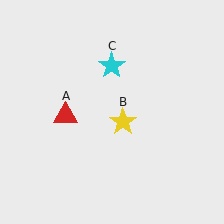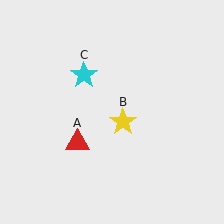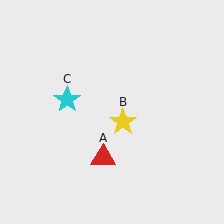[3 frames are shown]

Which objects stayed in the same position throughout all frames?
Yellow star (object B) remained stationary.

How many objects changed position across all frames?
2 objects changed position: red triangle (object A), cyan star (object C).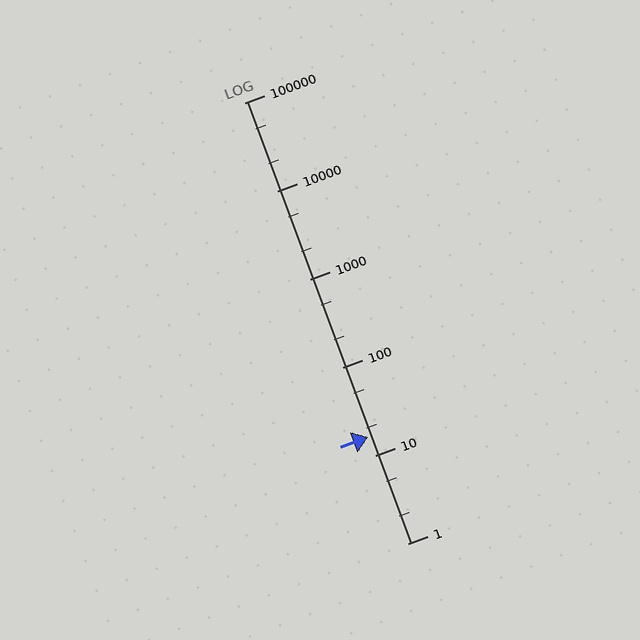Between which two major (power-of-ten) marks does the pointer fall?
The pointer is between 10 and 100.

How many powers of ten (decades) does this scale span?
The scale spans 5 decades, from 1 to 100000.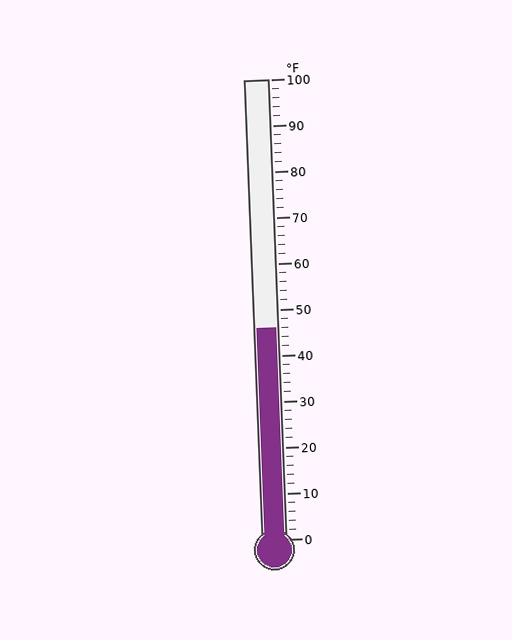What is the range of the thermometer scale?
The thermometer scale ranges from 0°F to 100°F.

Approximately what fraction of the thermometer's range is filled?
The thermometer is filled to approximately 45% of its range.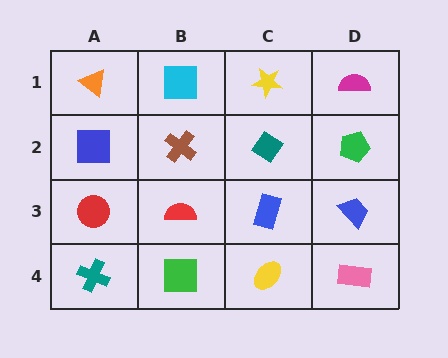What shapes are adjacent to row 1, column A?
A blue square (row 2, column A), a cyan square (row 1, column B).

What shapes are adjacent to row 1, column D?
A green pentagon (row 2, column D), a yellow star (row 1, column C).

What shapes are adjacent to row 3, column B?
A brown cross (row 2, column B), a green square (row 4, column B), a red circle (row 3, column A), a blue rectangle (row 3, column C).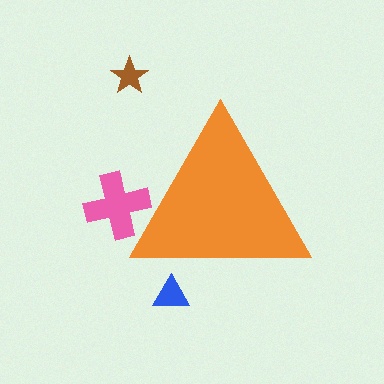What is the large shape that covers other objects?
An orange triangle.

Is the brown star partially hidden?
No, the brown star is fully visible.